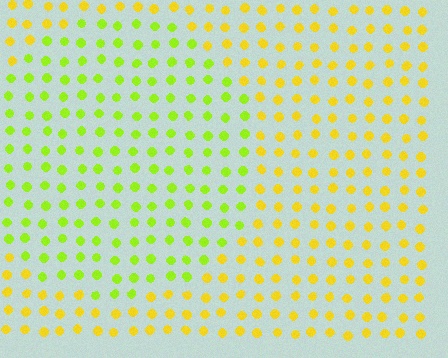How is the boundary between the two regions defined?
The boundary is defined purely by a slight shift in hue (about 34 degrees). Spacing, size, and orientation are identical on both sides.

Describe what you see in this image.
The image is filled with small yellow elements in a uniform arrangement. A circle-shaped region is visible where the elements are tinted to a slightly different hue, forming a subtle color boundary.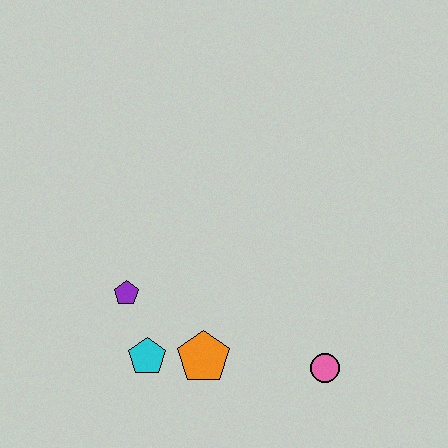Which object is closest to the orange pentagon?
The cyan pentagon is closest to the orange pentagon.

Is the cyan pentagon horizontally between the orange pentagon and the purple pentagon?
Yes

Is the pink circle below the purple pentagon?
Yes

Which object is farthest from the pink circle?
The purple pentagon is farthest from the pink circle.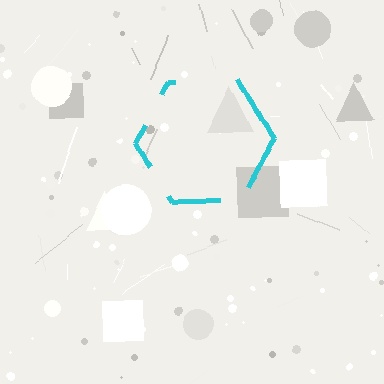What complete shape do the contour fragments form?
The contour fragments form a hexagon.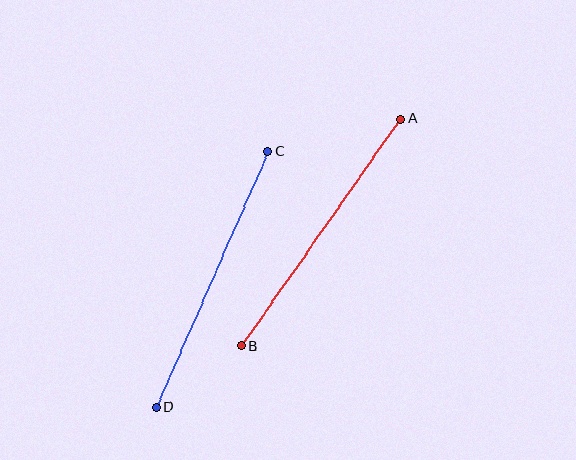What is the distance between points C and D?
The distance is approximately 279 pixels.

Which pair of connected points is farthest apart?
Points C and D are farthest apart.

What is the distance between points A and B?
The distance is approximately 277 pixels.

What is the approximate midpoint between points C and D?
The midpoint is at approximately (212, 279) pixels.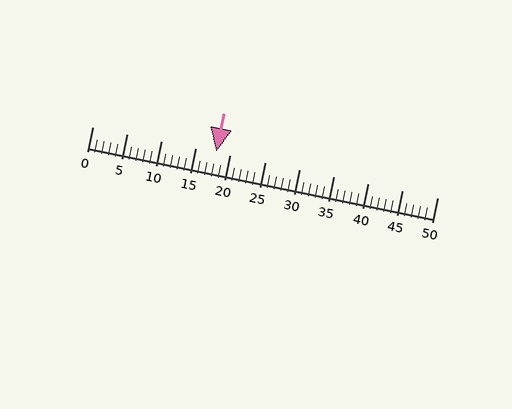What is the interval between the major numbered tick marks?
The major tick marks are spaced 5 units apart.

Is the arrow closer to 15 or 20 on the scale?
The arrow is closer to 20.